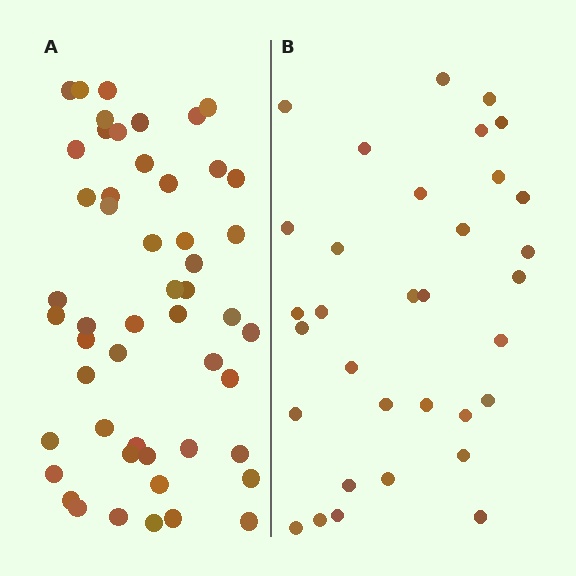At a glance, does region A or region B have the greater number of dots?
Region A (the left region) has more dots.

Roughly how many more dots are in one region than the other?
Region A has approximately 20 more dots than region B.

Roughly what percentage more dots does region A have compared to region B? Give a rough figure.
About 55% more.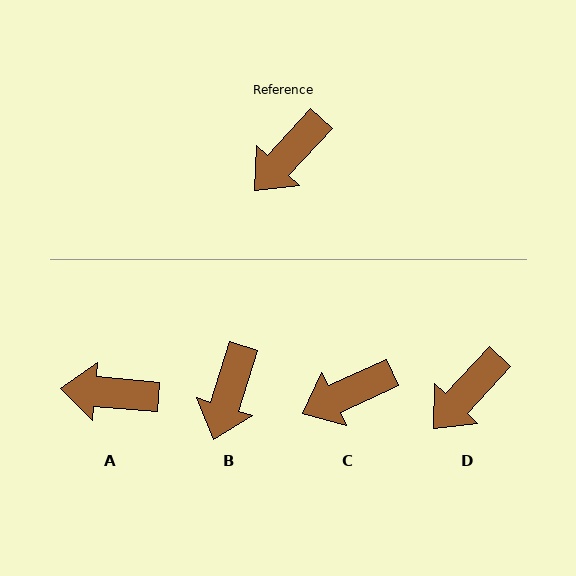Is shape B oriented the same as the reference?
No, it is off by about 26 degrees.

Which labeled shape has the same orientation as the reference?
D.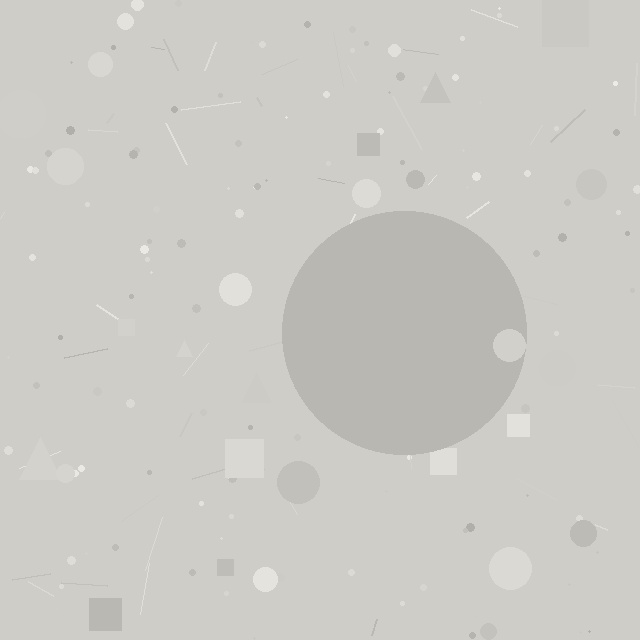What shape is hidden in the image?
A circle is hidden in the image.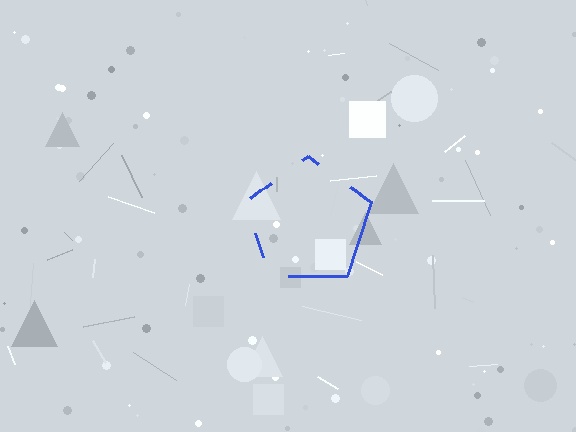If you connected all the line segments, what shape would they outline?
They would outline a pentagon.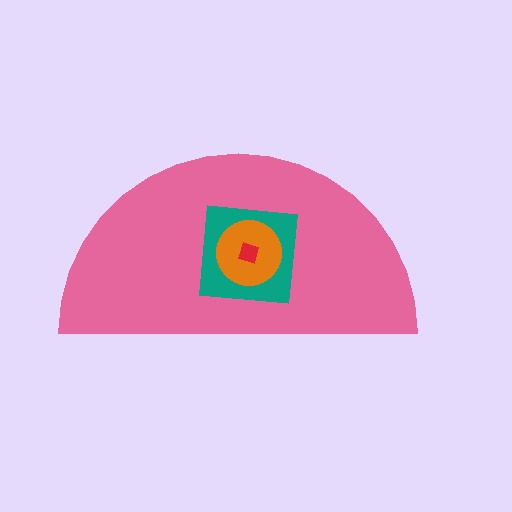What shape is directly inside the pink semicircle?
The teal square.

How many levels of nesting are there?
4.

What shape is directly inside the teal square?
The orange circle.